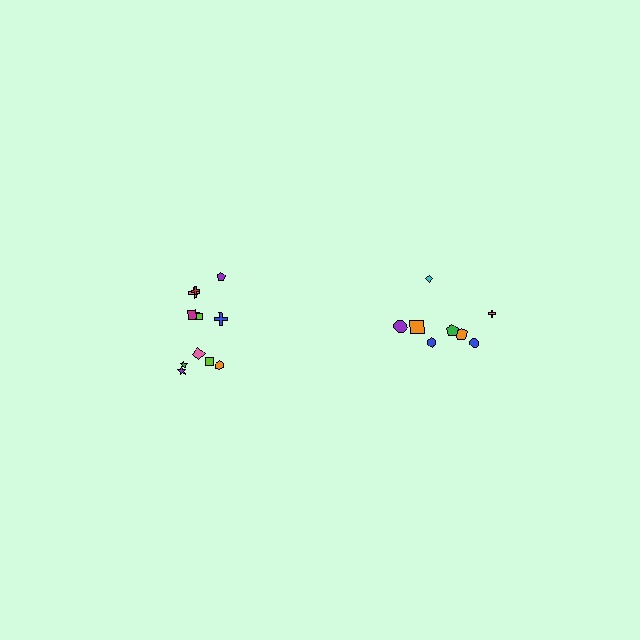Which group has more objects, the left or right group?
The left group.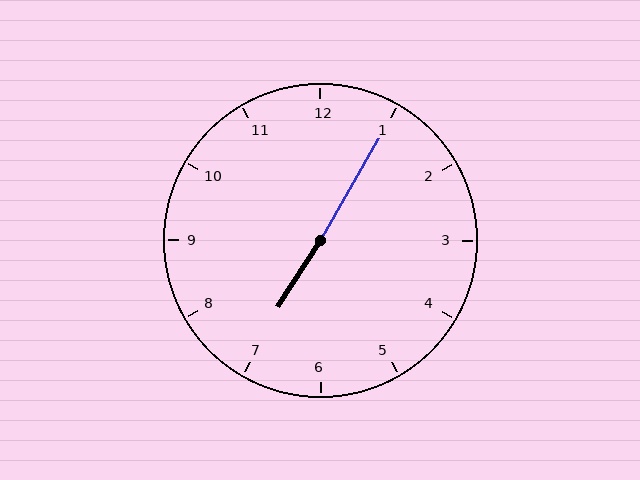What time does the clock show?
7:05.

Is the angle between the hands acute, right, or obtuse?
It is obtuse.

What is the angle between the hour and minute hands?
Approximately 178 degrees.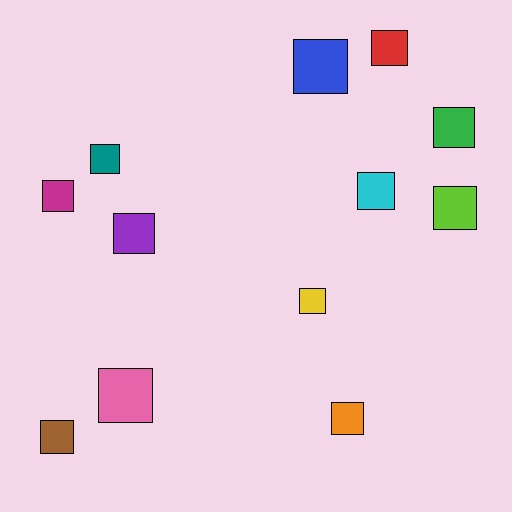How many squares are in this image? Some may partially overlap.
There are 12 squares.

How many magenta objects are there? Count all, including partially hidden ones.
There is 1 magenta object.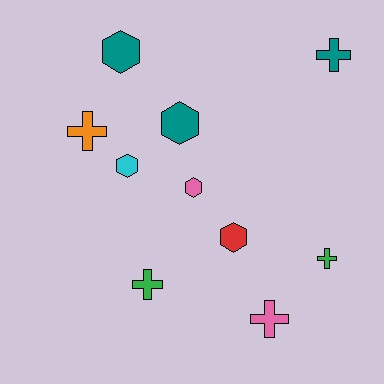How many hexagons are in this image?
There are 5 hexagons.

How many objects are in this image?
There are 10 objects.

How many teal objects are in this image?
There are 3 teal objects.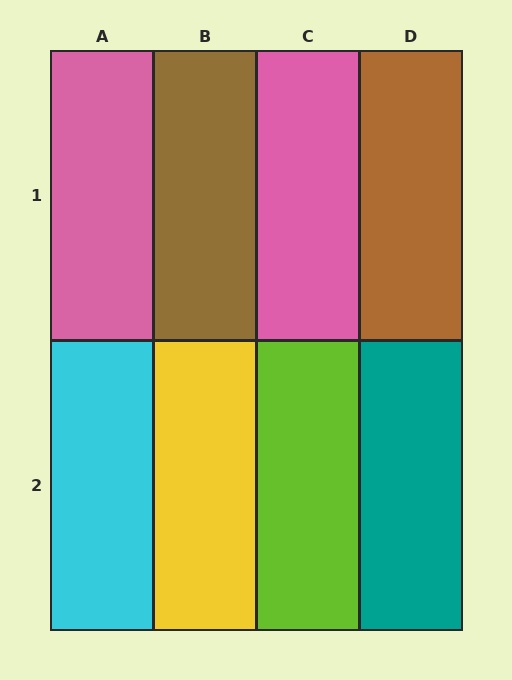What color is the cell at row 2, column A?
Cyan.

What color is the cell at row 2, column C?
Lime.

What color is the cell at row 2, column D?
Teal.